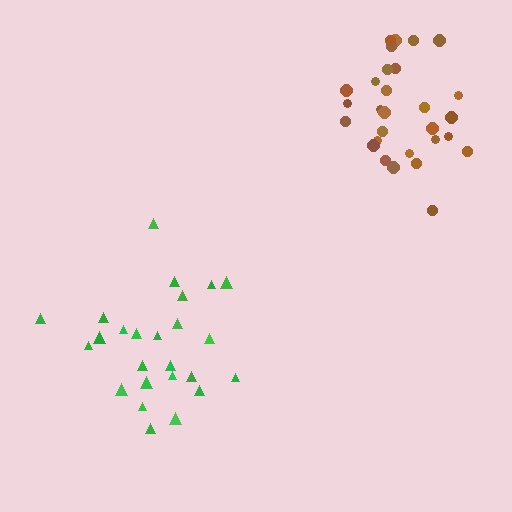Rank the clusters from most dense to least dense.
brown, green.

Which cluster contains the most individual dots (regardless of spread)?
Brown (29).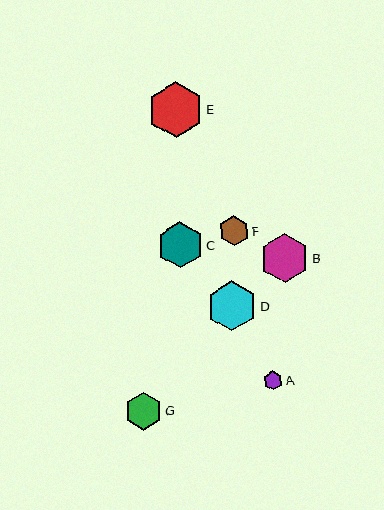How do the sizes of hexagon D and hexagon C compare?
Hexagon D and hexagon C are approximately the same size.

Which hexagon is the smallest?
Hexagon A is the smallest with a size of approximately 19 pixels.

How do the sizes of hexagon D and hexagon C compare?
Hexagon D and hexagon C are approximately the same size.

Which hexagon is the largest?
Hexagon E is the largest with a size of approximately 56 pixels.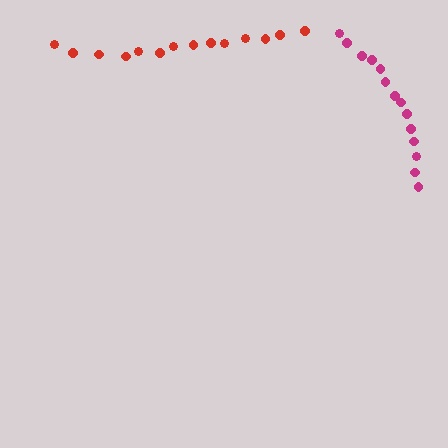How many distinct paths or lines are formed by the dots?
There are 2 distinct paths.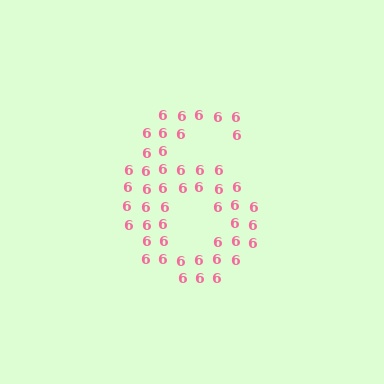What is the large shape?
The large shape is the digit 6.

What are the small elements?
The small elements are digit 6's.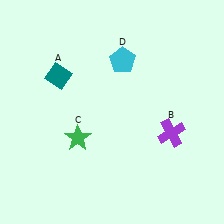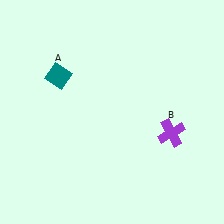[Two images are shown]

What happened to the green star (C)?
The green star (C) was removed in Image 2. It was in the bottom-left area of Image 1.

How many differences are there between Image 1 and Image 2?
There are 2 differences between the two images.